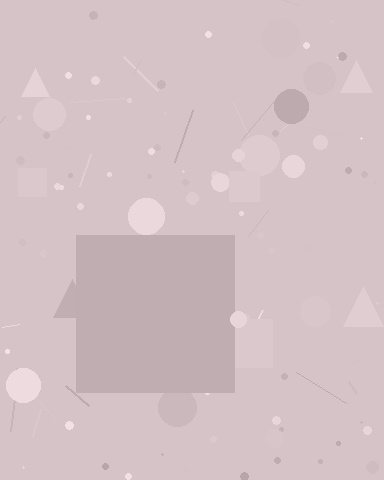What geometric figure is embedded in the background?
A square is embedded in the background.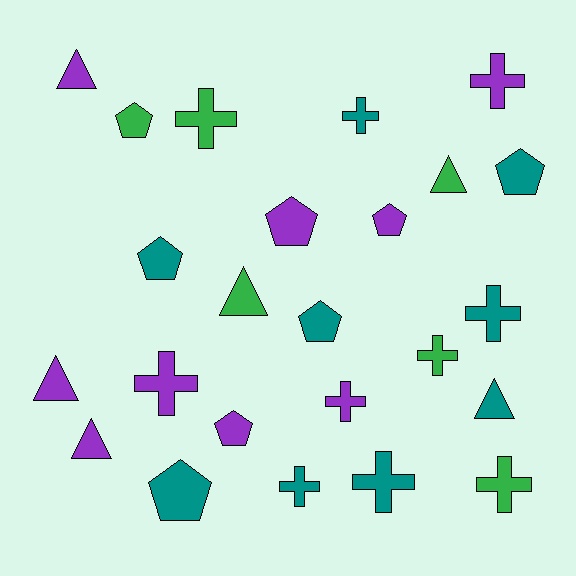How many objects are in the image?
There are 24 objects.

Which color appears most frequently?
Purple, with 9 objects.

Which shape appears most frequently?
Cross, with 10 objects.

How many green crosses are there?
There are 3 green crosses.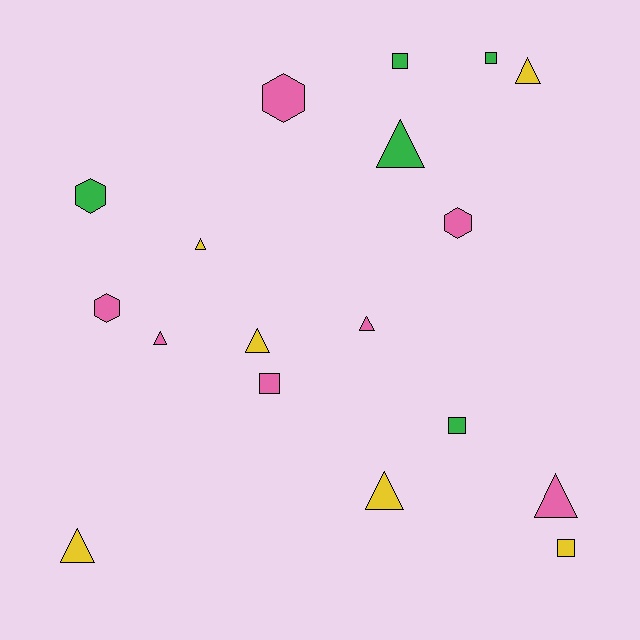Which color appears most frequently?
Pink, with 7 objects.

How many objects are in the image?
There are 18 objects.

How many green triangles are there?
There is 1 green triangle.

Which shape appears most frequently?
Triangle, with 9 objects.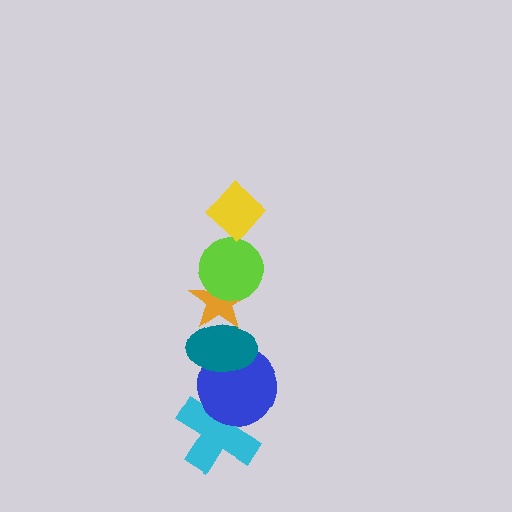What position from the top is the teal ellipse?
The teal ellipse is 4th from the top.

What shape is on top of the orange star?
The lime circle is on top of the orange star.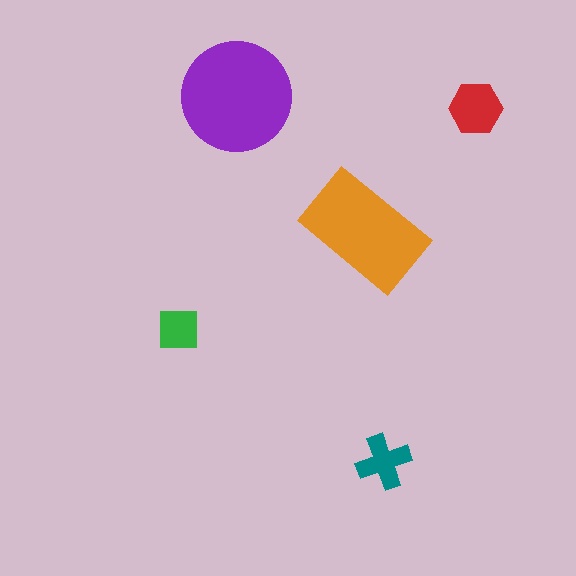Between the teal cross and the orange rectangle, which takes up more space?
The orange rectangle.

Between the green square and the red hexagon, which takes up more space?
The red hexagon.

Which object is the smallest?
The green square.